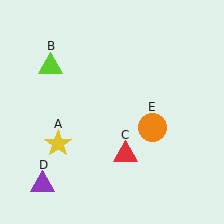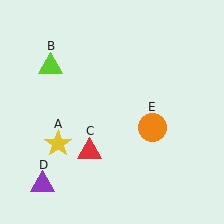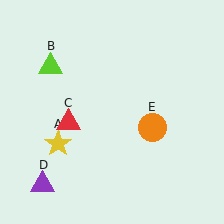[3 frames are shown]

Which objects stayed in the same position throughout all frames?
Yellow star (object A) and lime triangle (object B) and purple triangle (object D) and orange circle (object E) remained stationary.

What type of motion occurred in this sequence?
The red triangle (object C) rotated clockwise around the center of the scene.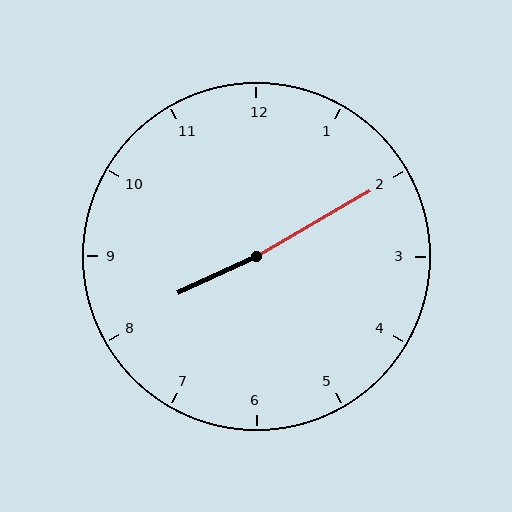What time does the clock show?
8:10.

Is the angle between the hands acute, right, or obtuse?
It is obtuse.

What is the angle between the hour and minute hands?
Approximately 175 degrees.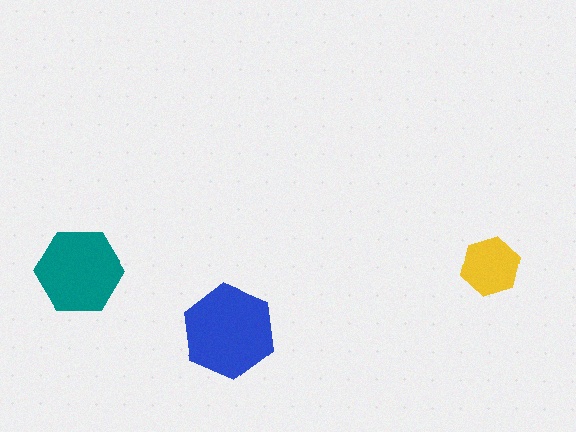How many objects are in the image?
There are 3 objects in the image.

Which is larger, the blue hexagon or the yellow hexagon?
The blue one.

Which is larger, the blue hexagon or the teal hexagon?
The blue one.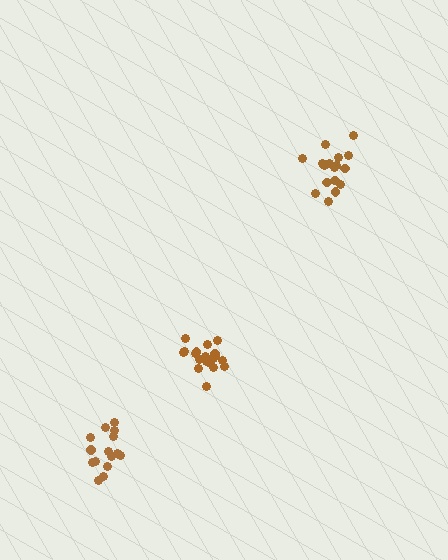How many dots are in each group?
Group 1: 18 dots, Group 2: 19 dots, Group 3: 15 dots (52 total).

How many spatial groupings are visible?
There are 3 spatial groupings.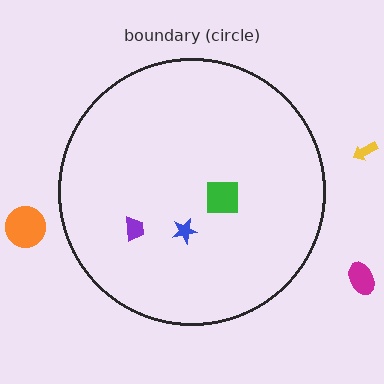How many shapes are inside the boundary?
3 inside, 3 outside.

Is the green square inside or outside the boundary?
Inside.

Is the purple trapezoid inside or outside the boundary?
Inside.